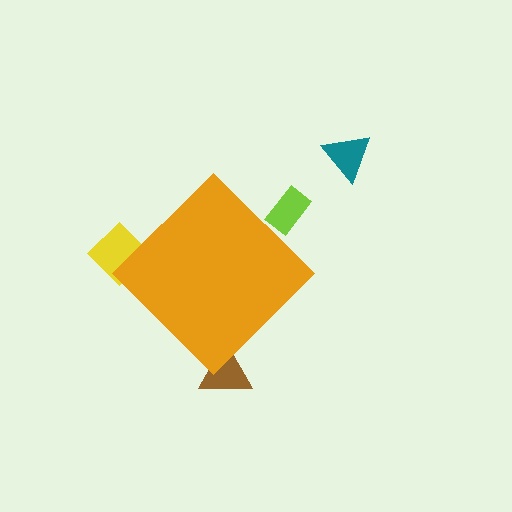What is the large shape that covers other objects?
An orange diamond.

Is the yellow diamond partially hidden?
Yes, the yellow diamond is partially hidden behind the orange diamond.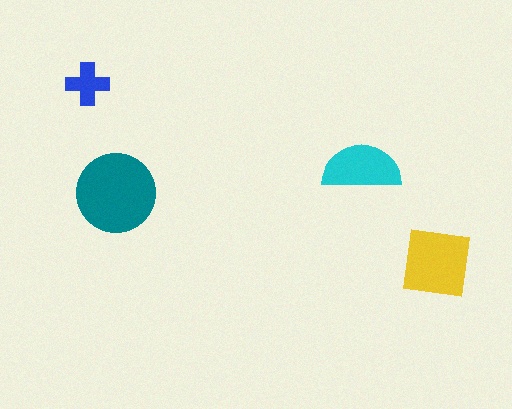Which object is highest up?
The blue cross is topmost.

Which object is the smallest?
The blue cross.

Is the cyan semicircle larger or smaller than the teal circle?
Smaller.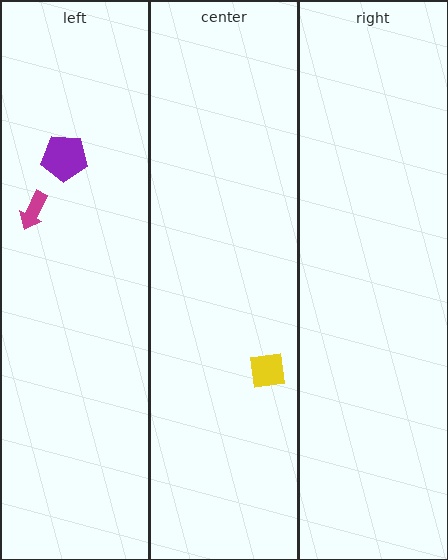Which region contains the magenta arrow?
The left region.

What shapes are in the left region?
The magenta arrow, the purple pentagon.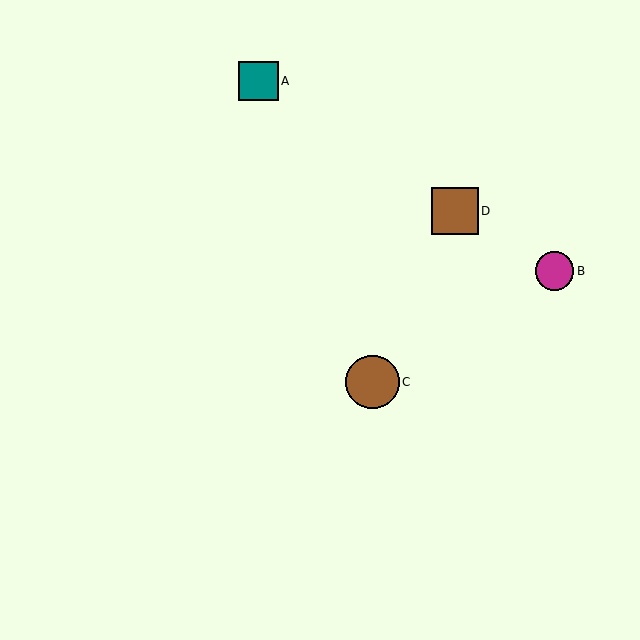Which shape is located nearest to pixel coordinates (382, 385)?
The brown circle (labeled C) at (372, 382) is nearest to that location.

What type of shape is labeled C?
Shape C is a brown circle.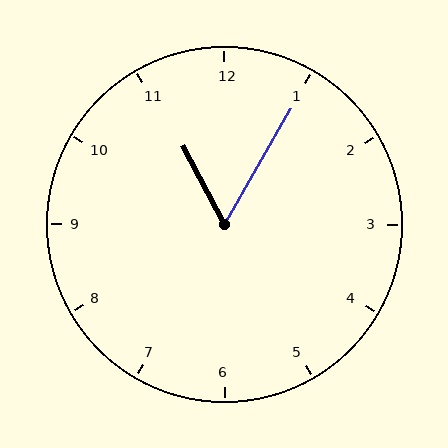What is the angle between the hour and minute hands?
Approximately 58 degrees.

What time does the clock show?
11:05.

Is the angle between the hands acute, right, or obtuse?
It is acute.